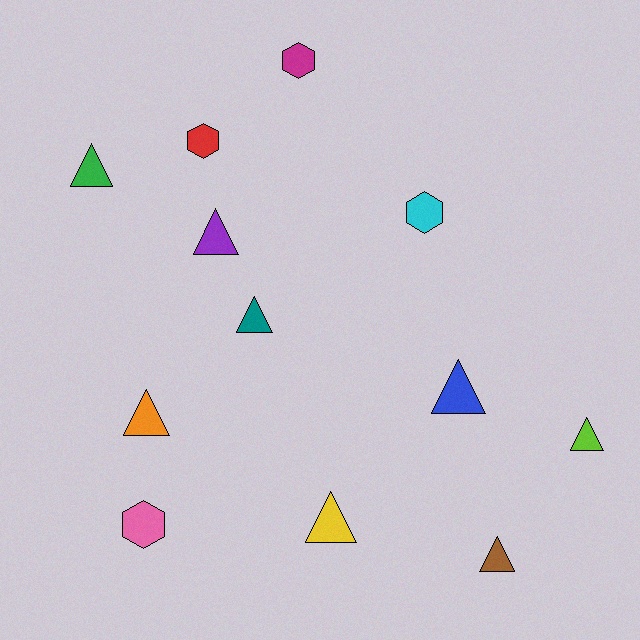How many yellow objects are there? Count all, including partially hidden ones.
There is 1 yellow object.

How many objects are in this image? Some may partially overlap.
There are 12 objects.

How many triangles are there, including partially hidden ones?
There are 8 triangles.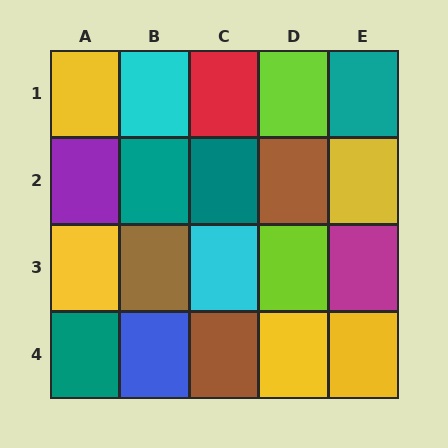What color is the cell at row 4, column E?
Yellow.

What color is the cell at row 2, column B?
Teal.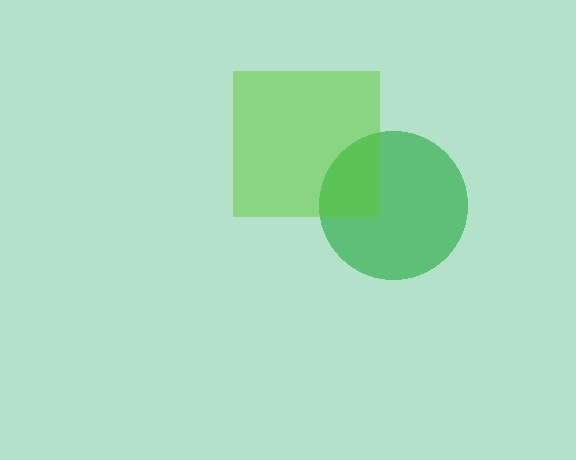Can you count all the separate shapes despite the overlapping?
Yes, there are 2 separate shapes.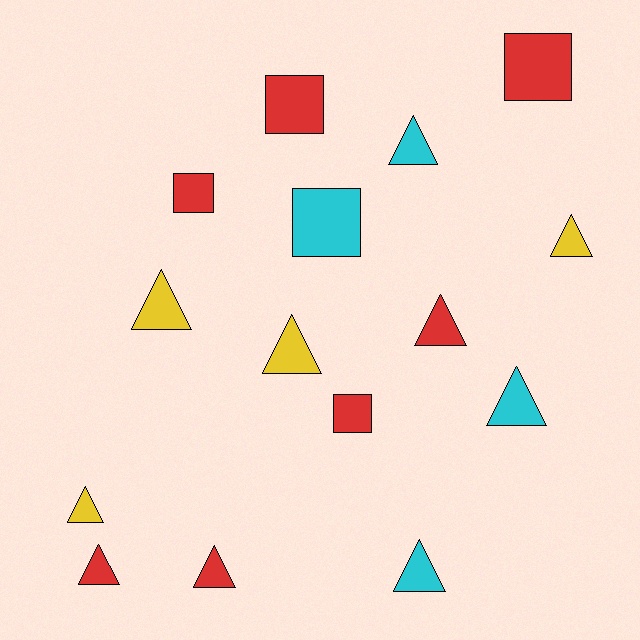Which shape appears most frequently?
Triangle, with 10 objects.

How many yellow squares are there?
There are no yellow squares.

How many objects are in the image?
There are 15 objects.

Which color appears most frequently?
Red, with 7 objects.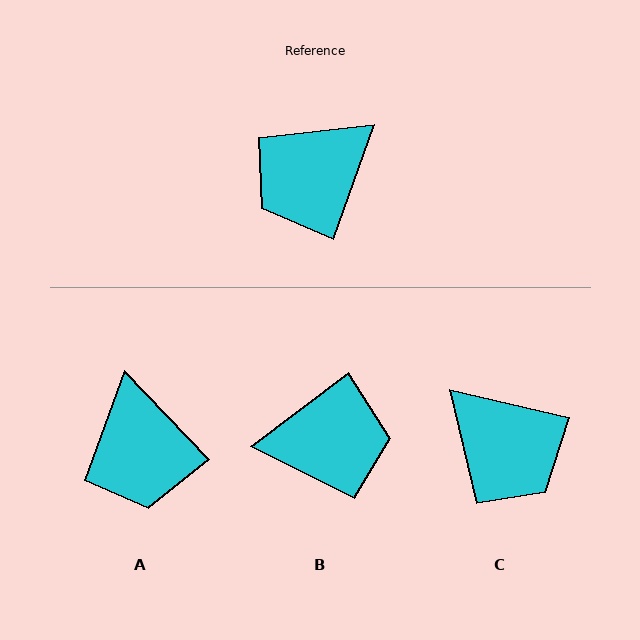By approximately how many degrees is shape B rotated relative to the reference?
Approximately 146 degrees counter-clockwise.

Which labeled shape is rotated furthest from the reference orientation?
B, about 146 degrees away.